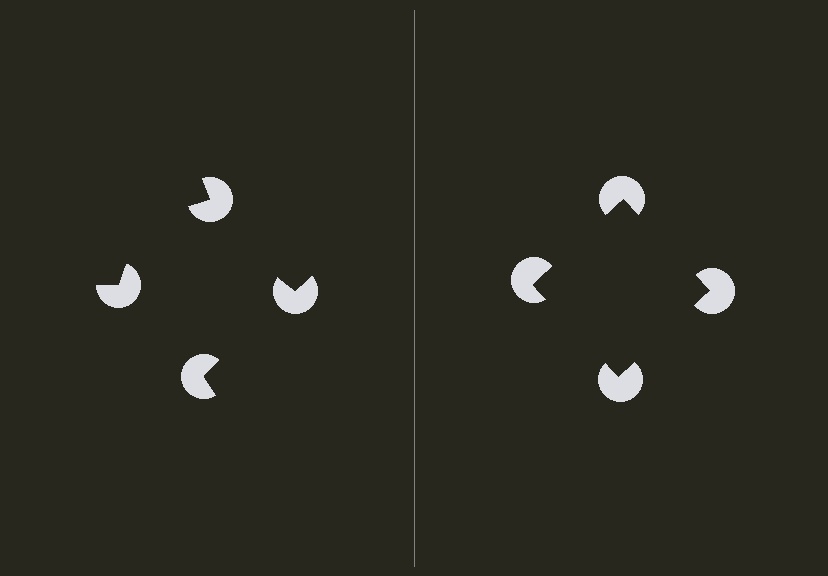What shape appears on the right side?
An illusory square.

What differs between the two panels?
The pac-man discs are positioned identically on both sides; only the wedge orientations differ. On the right they align to a square; on the left they are misaligned.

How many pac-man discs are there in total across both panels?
8 — 4 on each side.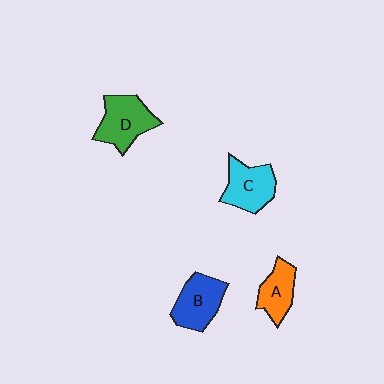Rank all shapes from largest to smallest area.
From largest to smallest: D (green), B (blue), C (cyan), A (orange).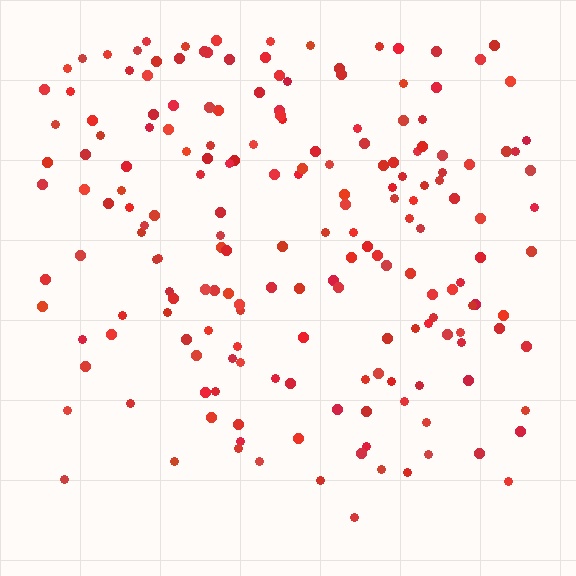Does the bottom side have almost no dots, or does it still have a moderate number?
Still a moderate number, just noticeably fewer than the top.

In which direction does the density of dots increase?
From bottom to top, with the top side densest.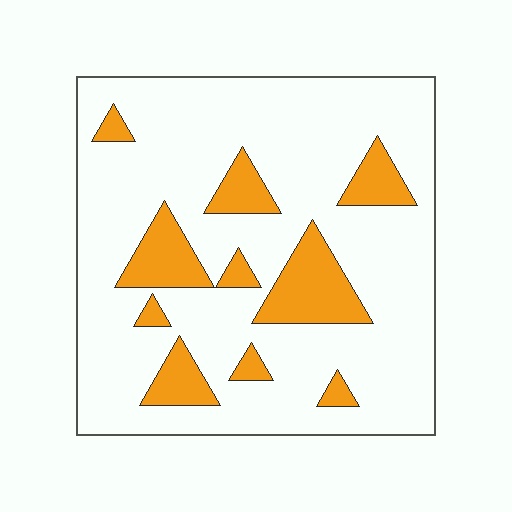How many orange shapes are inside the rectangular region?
10.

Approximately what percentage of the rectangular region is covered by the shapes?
Approximately 20%.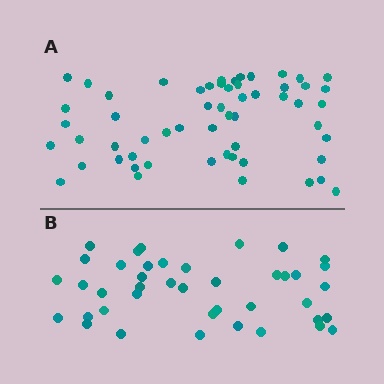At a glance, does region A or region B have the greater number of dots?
Region A (the top region) has more dots.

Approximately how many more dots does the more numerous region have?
Region A has approximately 15 more dots than region B.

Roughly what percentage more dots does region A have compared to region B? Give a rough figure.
About 40% more.